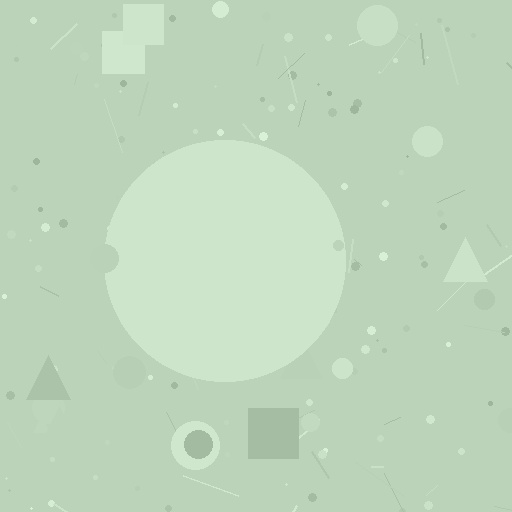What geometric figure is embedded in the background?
A circle is embedded in the background.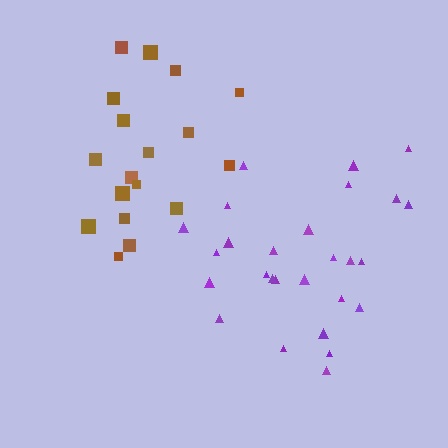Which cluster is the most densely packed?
Purple.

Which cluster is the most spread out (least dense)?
Brown.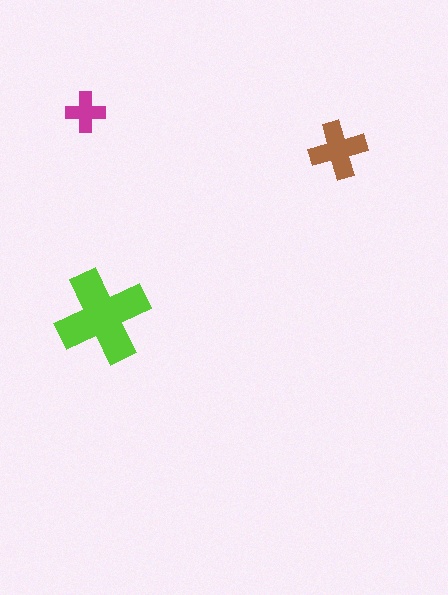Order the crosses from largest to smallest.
the lime one, the brown one, the magenta one.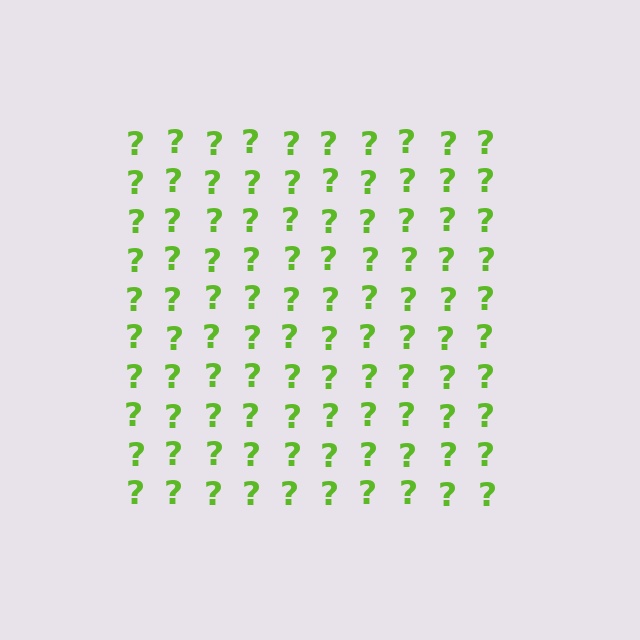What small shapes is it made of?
It is made of small question marks.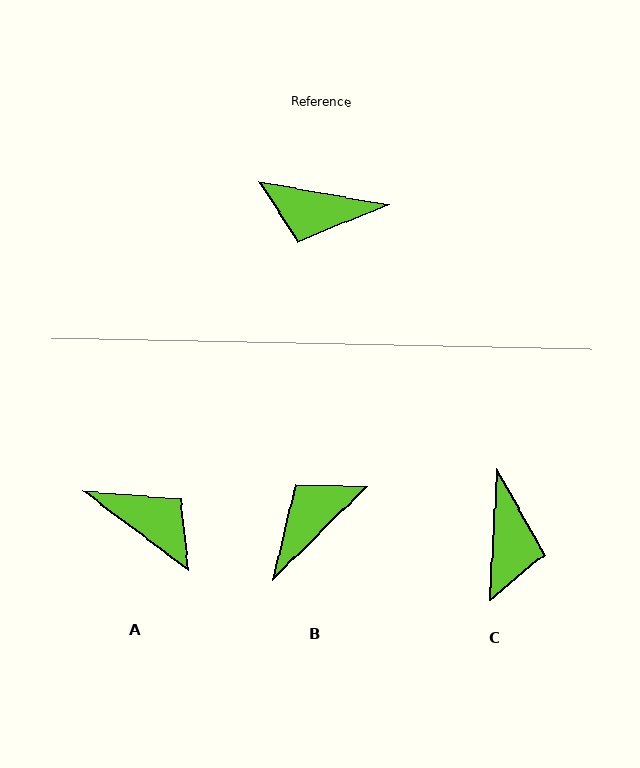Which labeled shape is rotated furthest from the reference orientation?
A, about 153 degrees away.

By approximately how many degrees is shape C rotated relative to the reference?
Approximately 97 degrees counter-clockwise.